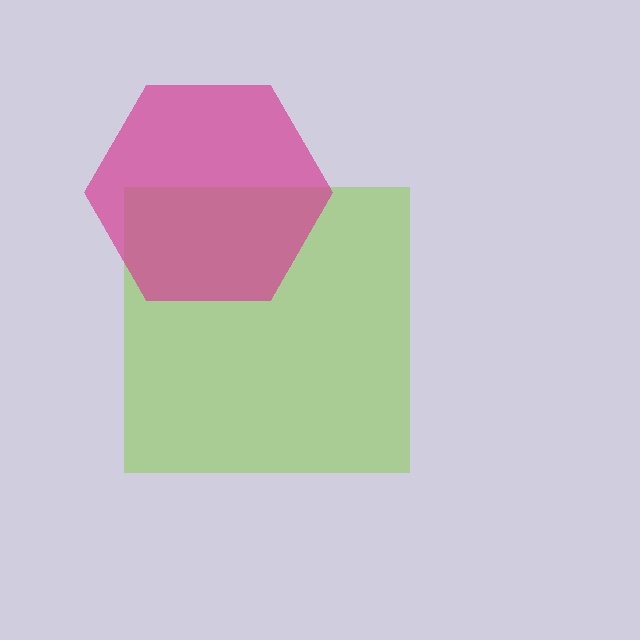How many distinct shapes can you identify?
There are 2 distinct shapes: a lime square, a magenta hexagon.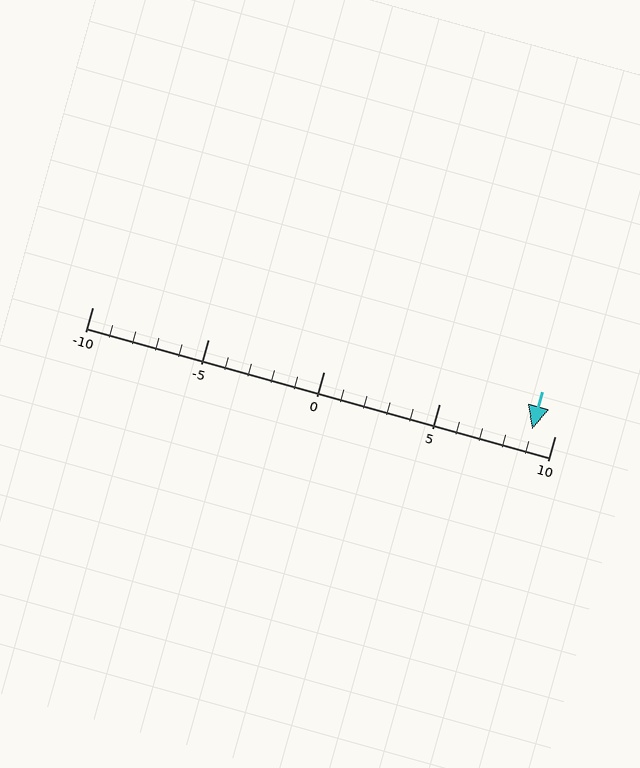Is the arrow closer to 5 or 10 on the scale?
The arrow is closer to 10.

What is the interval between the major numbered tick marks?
The major tick marks are spaced 5 units apart.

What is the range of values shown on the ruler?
The ruler shows values from -10 to 10.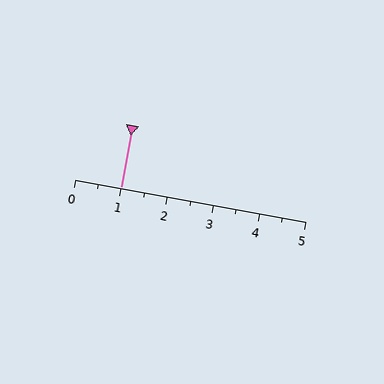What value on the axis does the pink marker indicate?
The marker indicates approximately 1.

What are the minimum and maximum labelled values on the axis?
The axis runs from 0 to 5.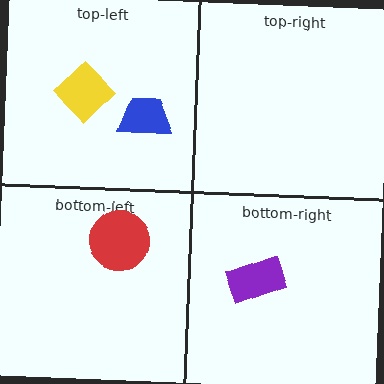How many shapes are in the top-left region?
2.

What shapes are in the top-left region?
The yellow diamond, the blue trapezoid.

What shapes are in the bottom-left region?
The red circle.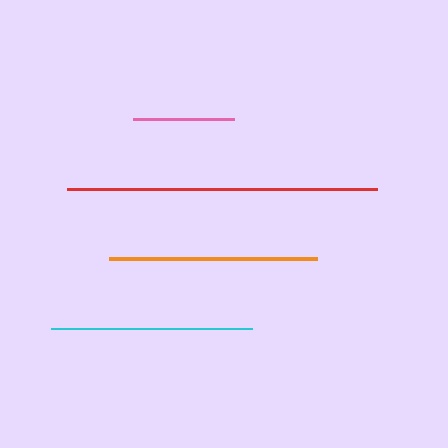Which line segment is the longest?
The red line is the longest at approximately 310 pixels.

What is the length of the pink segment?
The pink segment is approximately 101 pixels long.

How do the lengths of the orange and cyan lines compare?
The orange and cyan lines are approximately the same length.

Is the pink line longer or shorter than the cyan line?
The cyan line is longer than the pink line.